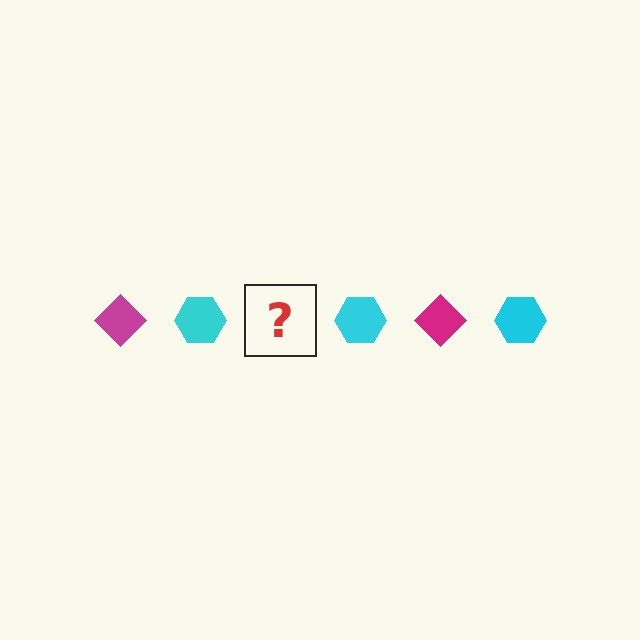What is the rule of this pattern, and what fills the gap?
The rule is that the pattern alternates between magenta diamond and cyan hexagon. The gap should be filled with a magenta diamond.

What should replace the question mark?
The question mark should be replaced with a magenta diamond.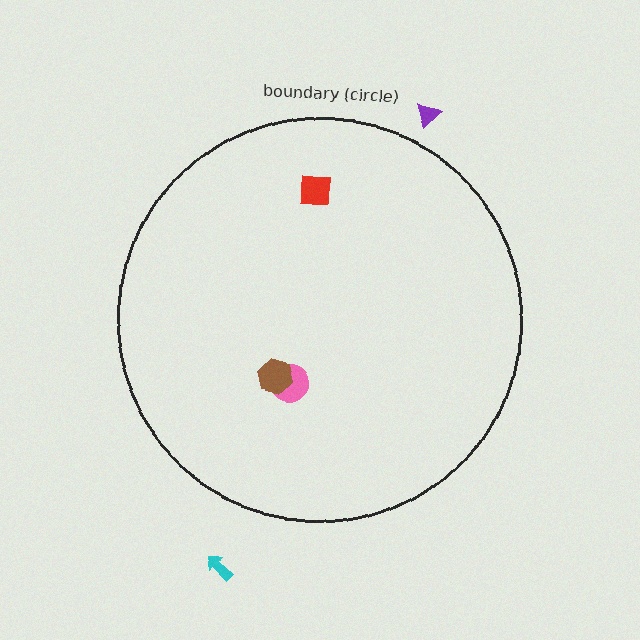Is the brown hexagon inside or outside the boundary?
Inside.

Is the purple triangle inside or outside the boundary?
Outside.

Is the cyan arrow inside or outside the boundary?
Outside.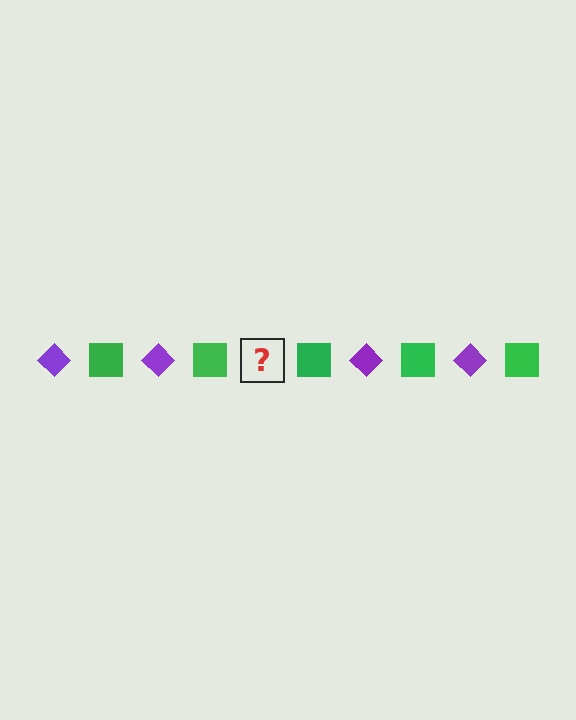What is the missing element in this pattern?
The missing element is a purple diamond.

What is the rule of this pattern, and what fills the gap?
The rule is that the pattern alternates between purple diamond and green square. The gap should be filled with a purple diamond.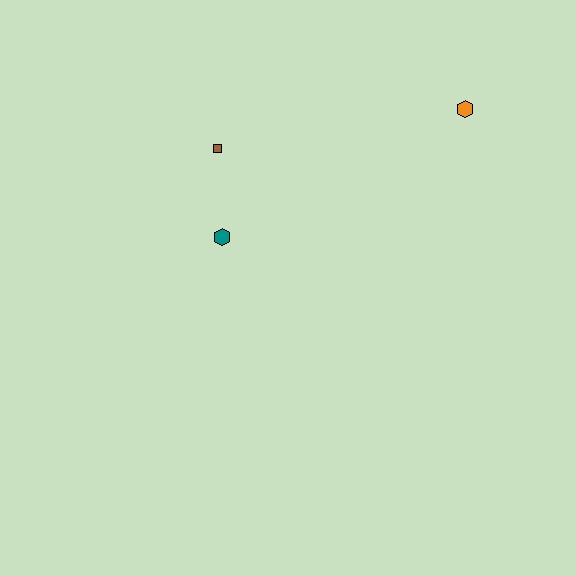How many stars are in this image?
There are no stars.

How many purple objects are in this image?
There are no purple objects.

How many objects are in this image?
There are 3 objects.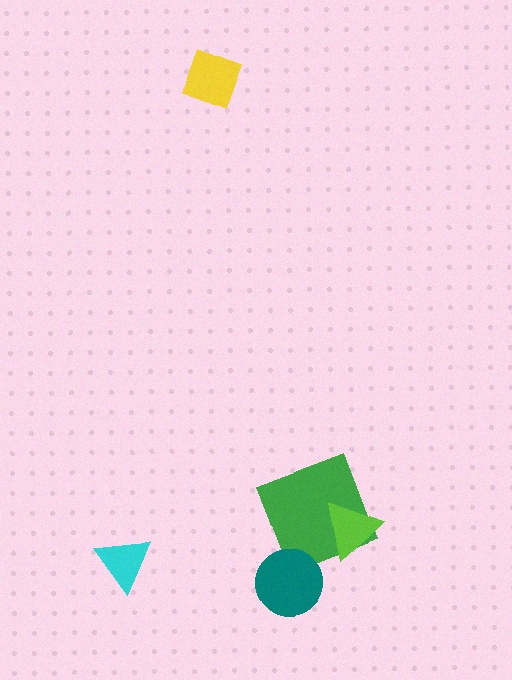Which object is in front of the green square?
The lime triangle is in front of the green square.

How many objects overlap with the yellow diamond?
0 objects overlap with the yellow diamond.